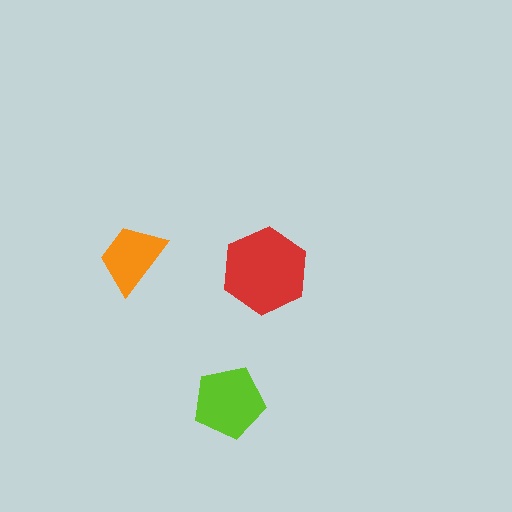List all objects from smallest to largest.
The orange trapezoid, the lime pentagon, the red hexagon.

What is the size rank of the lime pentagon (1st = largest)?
2nd.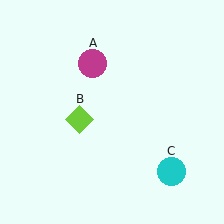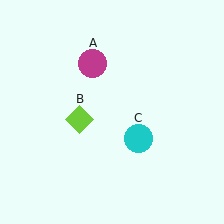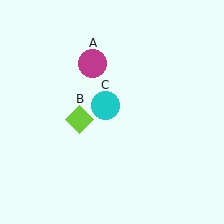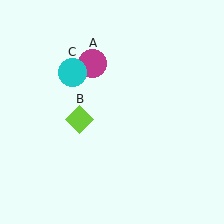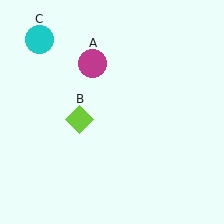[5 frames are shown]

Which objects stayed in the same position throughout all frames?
Magenta circle (object A) and lime diamond (object B) remained stationary.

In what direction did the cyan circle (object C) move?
The cyan circle (object C) moved up and to the left.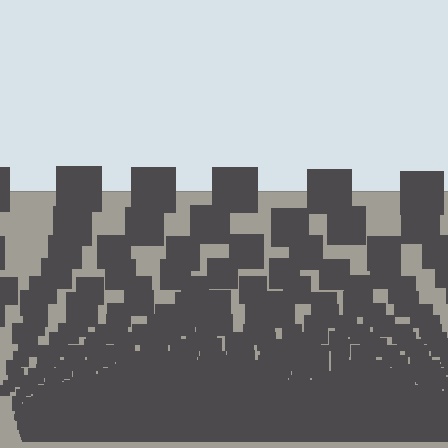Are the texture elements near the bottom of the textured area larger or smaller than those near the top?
Smaller. The gradient is inverted — elements near the bottom are smaller and denser.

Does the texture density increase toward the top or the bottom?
Density increases toward the bottom.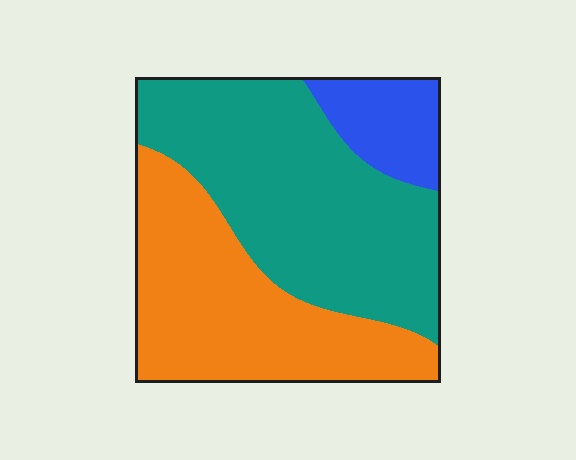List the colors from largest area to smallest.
From largest to smallest: teal, orange, blue.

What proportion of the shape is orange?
Orange covers roughly 40% of the shape.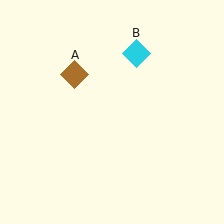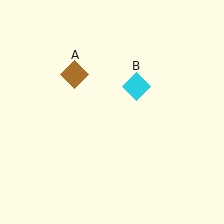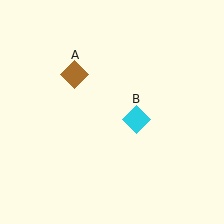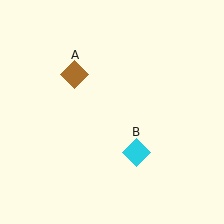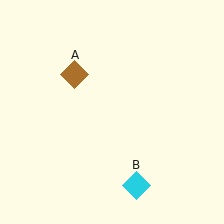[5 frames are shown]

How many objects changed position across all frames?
1 object changed position: cyan diamond (object B).